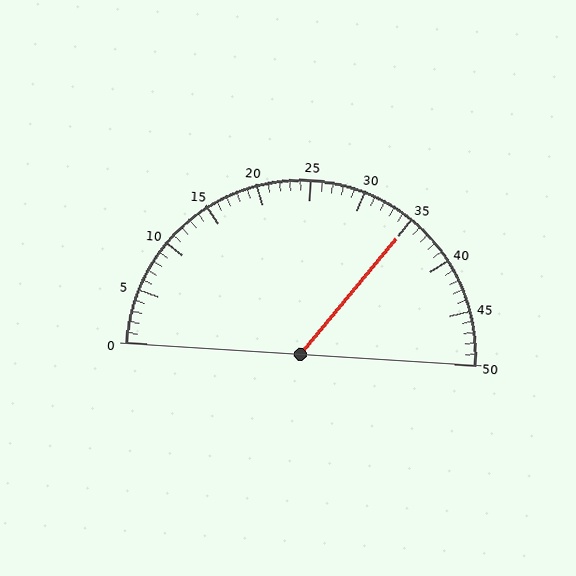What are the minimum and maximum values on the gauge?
The gauge ranges from 0 to 50.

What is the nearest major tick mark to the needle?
The nearest major tick mark is 35.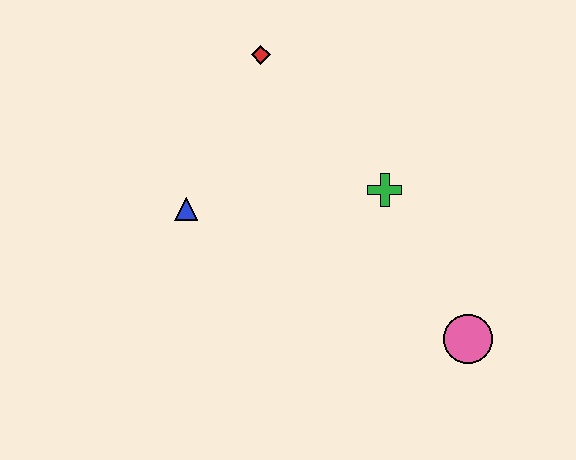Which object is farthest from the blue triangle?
The pink circle is farthest from the blue triangle.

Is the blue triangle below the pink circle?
No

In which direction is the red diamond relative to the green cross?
The red diamond is above the green cross.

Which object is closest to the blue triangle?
The red diamond is closest to the blue triangle.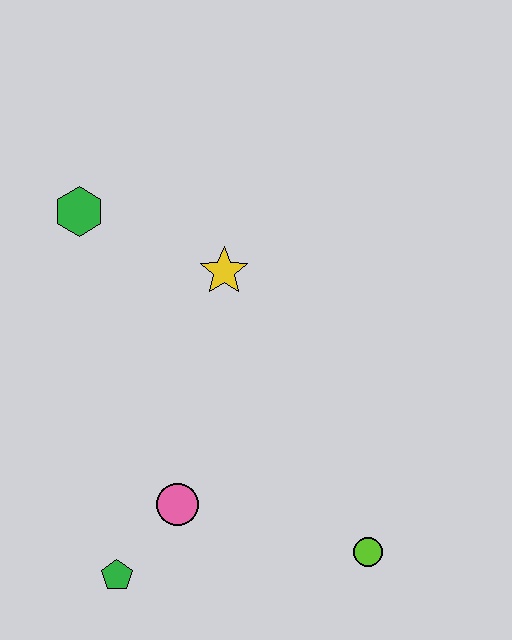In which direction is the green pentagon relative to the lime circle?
The green pentagon is to the left of the lime circle.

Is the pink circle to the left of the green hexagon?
No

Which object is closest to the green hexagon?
The yellow star is closest to the green hexagon.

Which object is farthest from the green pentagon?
The green hexagon is farthest from the green pentagon.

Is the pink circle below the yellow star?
Yes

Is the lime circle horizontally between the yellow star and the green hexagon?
No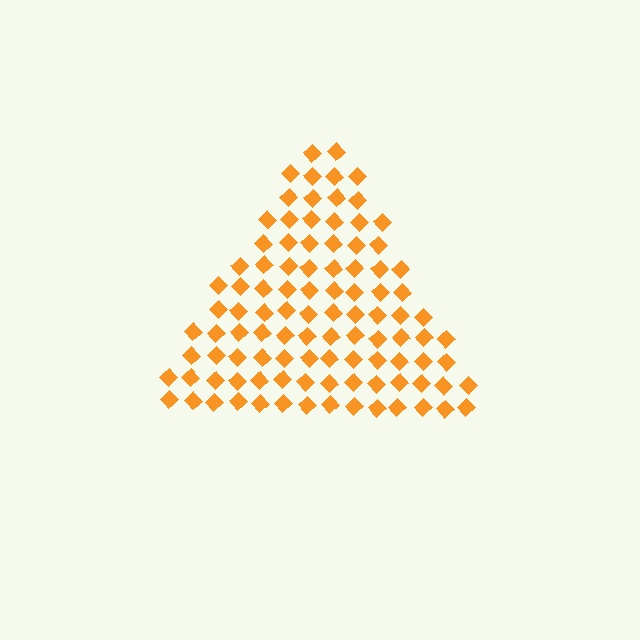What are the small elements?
The small elements are diamonds.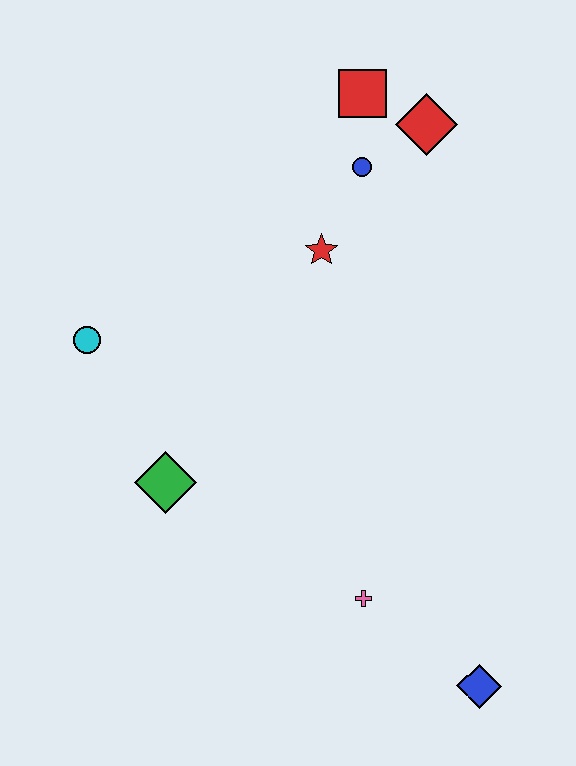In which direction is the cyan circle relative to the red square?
The cyan circle is to the left of the red square.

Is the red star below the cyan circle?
No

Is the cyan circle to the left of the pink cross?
Yes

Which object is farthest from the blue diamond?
The red square is farthest from the blue diamond.